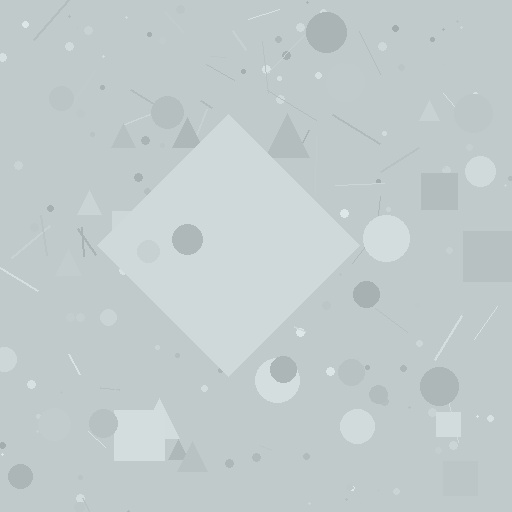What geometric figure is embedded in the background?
A diamond is embedded in the background.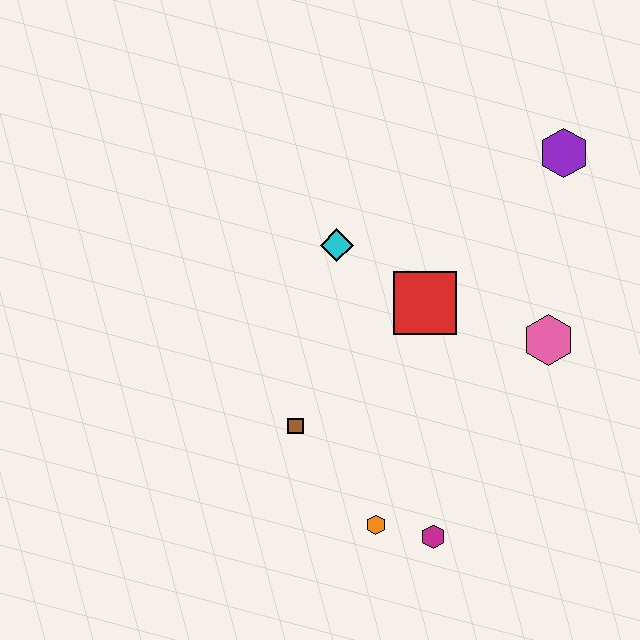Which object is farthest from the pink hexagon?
The brown square is farthest from the pink hexagon.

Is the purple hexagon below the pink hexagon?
No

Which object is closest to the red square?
The cyan diamond is closest to the red square.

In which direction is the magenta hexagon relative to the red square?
The magenta hexagon is below the red square.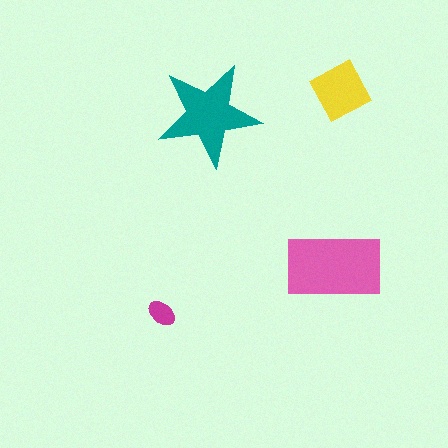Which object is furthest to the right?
The yellow square is rightmost.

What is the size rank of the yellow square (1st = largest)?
3rd.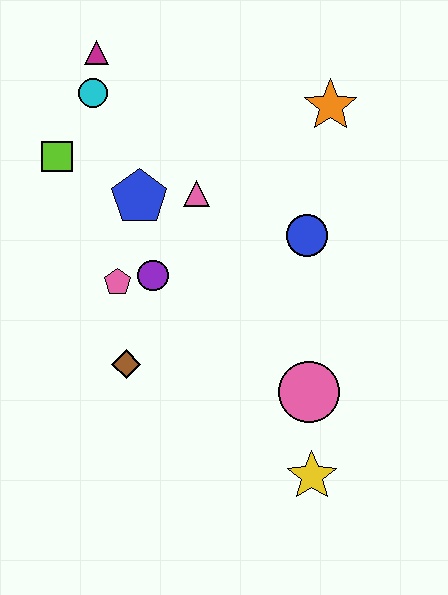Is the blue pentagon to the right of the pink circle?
No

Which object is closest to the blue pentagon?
The pink triangle is closest to the blue pentagon.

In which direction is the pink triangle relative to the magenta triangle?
The pink triangle is below the magenta triangle.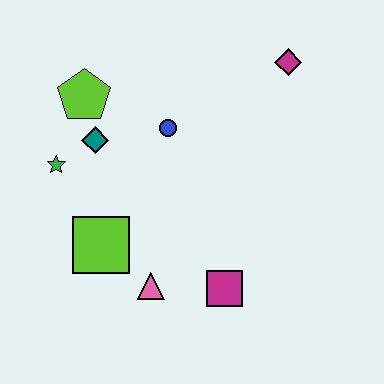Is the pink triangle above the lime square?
No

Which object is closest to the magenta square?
The pink triangle is closest to the magenta square.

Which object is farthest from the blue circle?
The magenta square is farthest from the blue circle.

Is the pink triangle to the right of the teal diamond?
Yes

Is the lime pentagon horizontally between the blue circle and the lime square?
No